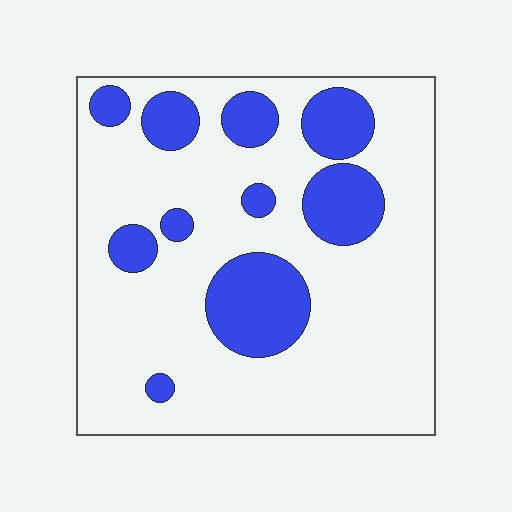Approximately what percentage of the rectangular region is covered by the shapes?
Approximately 25%.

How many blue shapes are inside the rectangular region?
10.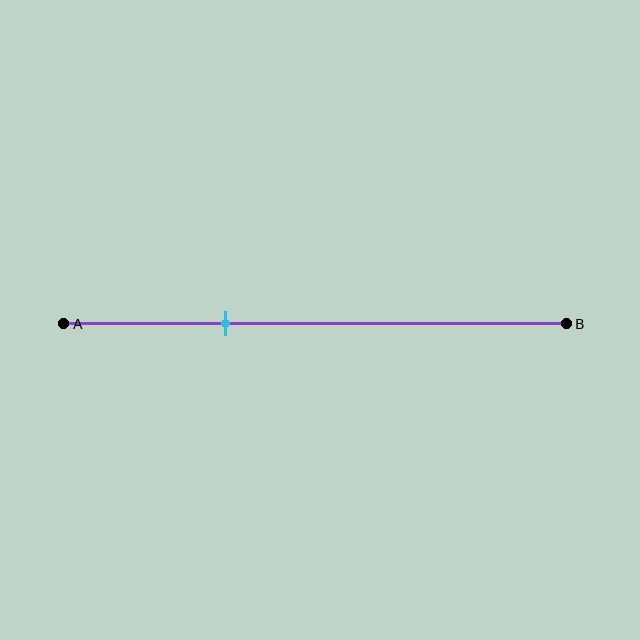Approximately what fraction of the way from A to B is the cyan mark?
The cyan mark is approximately 30% of the way from A to B.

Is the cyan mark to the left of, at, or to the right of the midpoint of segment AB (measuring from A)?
The cyan mark is to the left of the midpoint of segment AB.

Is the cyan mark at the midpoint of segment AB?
No, the mark is at about 30% from A, not at the 50% midpoint.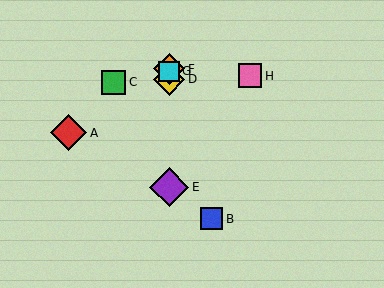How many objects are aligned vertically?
4 objects (D, E, F, G) are aligned vertically.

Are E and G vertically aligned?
Yes, both are at x≈169.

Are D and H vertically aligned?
No, D is at x≈169 and H is at x≈250.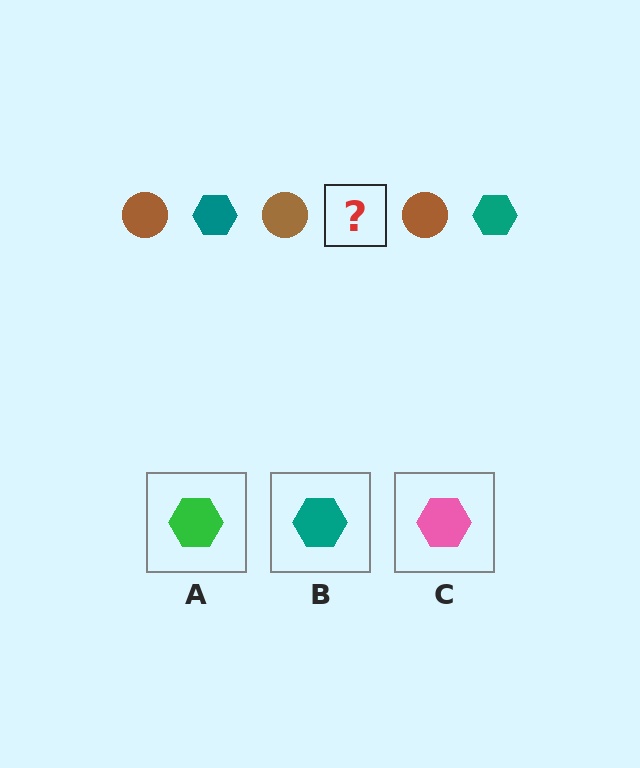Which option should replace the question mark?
Option B.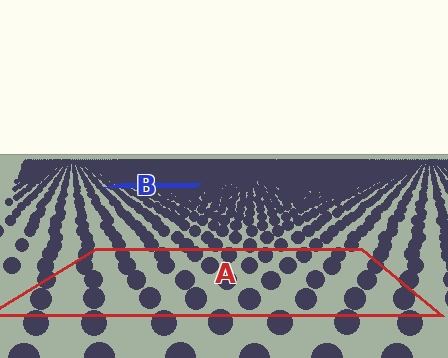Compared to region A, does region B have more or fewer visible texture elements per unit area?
Region B has more texture elements per unit area — they are packed more densely because it is farther away.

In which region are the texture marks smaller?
The texture marks are smaller in region B, because it is farther away.